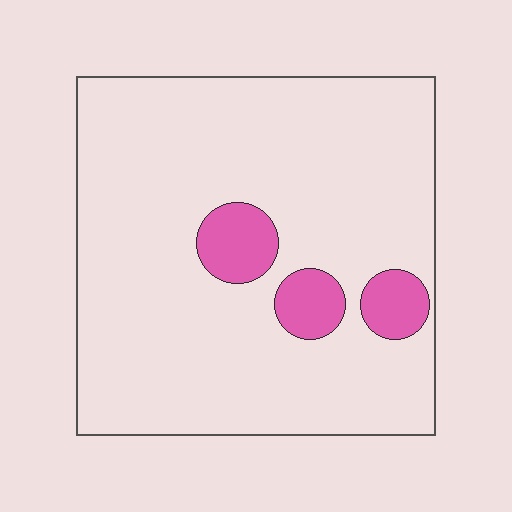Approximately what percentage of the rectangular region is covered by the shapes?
Approximately 10%.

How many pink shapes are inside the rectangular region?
3.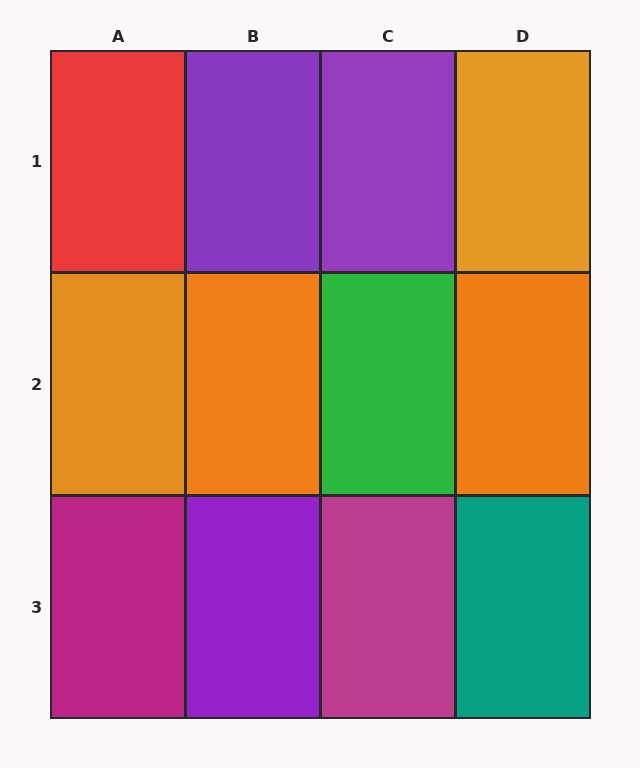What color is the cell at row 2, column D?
Orange.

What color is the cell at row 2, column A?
Orange.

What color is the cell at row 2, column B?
Orange.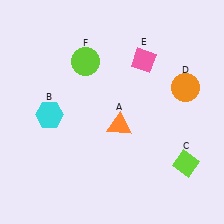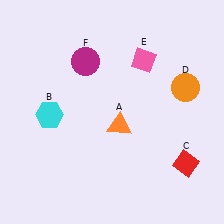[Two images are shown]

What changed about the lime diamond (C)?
In Image 1, C is lime. In Image 2, it changed to red.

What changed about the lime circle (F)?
In Image 1, F is lime. In Image 2, it changed to magenta.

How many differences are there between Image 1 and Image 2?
There are 2 differences between the two images.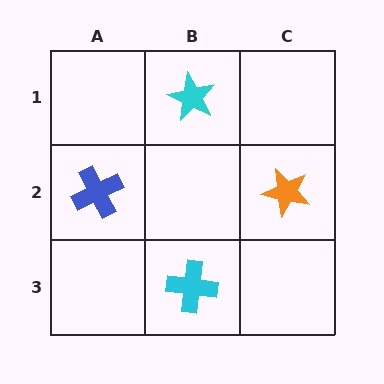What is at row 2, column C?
An orange star.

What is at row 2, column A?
A blue cross.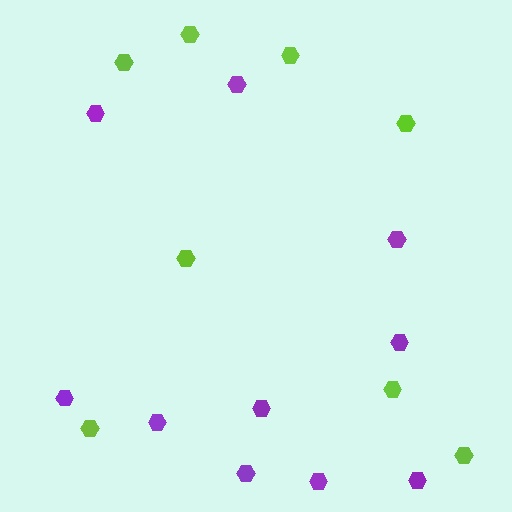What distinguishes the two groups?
There are 2 groups: one group of lime hexagons (8) and one group of purple hexagons (10).